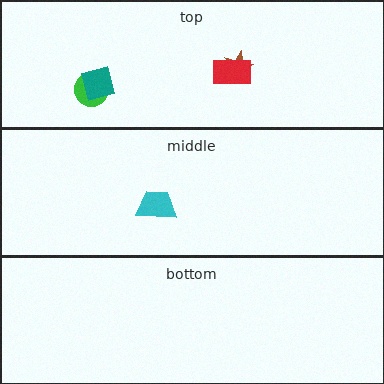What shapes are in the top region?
The brown star, the red rectangle, the green circle, the teal square.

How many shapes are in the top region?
4.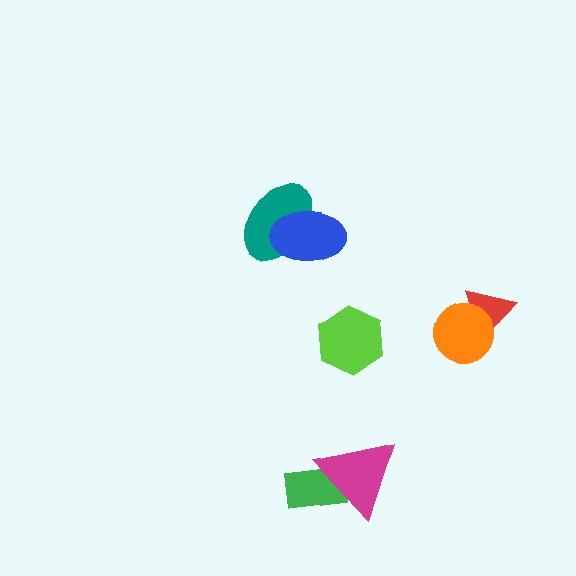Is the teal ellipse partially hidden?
Yes, it is partially covered by another shape.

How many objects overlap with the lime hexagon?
0 objects overlap with the lime hexagon.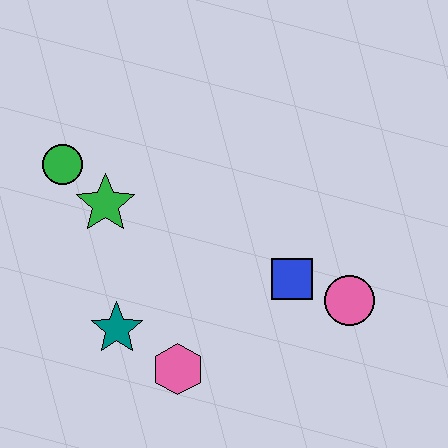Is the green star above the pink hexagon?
Yes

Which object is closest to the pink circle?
The blue square is closest to the pink circle.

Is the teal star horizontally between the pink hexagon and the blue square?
No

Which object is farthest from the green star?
The pink circle is farthest from the green star.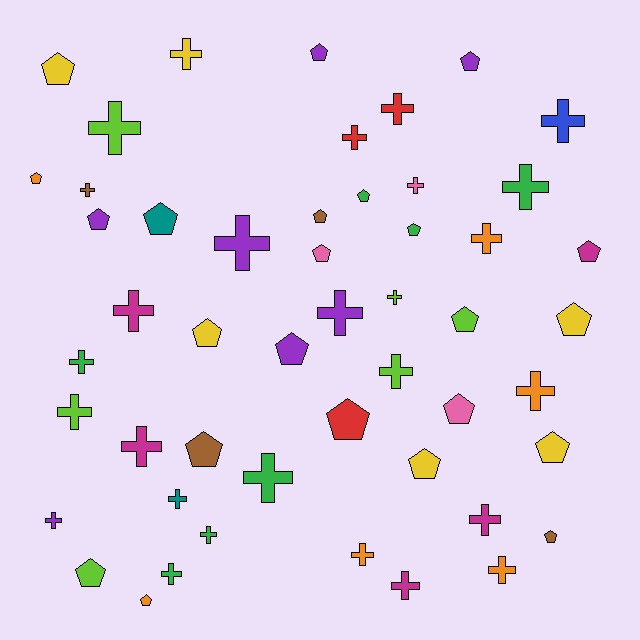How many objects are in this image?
There are 50 objects.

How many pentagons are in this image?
There are 23 pentagons.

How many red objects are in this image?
There are 3 red objects.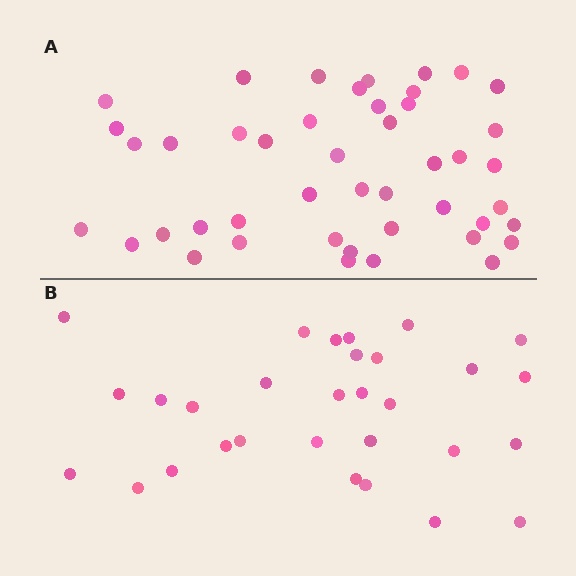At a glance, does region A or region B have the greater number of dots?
Region A (the top region) has more dots.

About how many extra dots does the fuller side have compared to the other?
Region A has approximately 15 more dots than region B.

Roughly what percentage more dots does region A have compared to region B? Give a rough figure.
About 50% more.